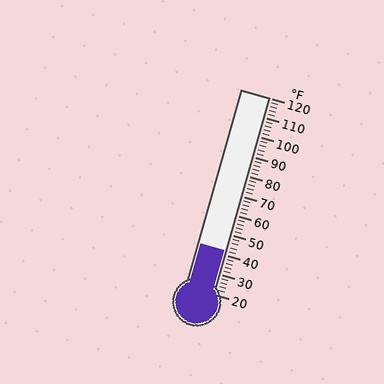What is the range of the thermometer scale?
The thermometer scale ranges from 20°F to 120°F.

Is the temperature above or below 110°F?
The temperature is below 110°F.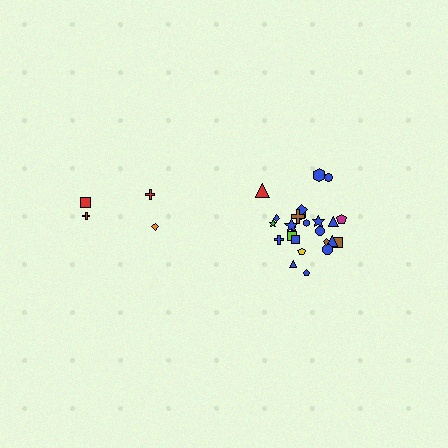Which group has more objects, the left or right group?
The right group.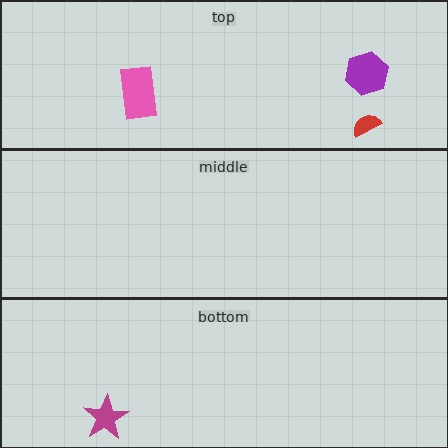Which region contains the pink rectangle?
The top region.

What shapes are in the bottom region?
The magenta star.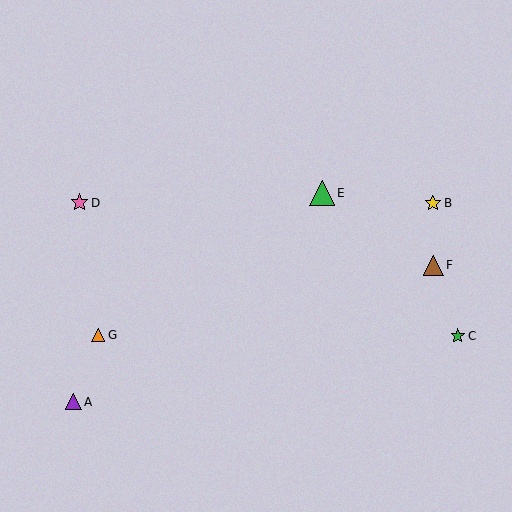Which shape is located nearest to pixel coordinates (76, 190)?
The pink star (labeled D) at (79, 203) is nearest to that location.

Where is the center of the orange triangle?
The center of the orange triangle is at (98, 335).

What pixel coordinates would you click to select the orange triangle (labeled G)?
Click at (98, 335) to select the orange triangle G.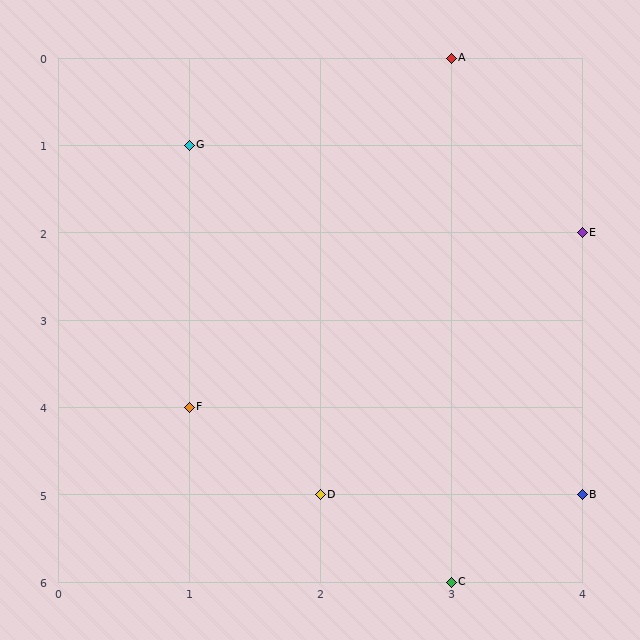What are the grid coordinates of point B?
Point B is at grid coordinates (4, 5).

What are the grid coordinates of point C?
Point C is at grid coordinates (3, 6).